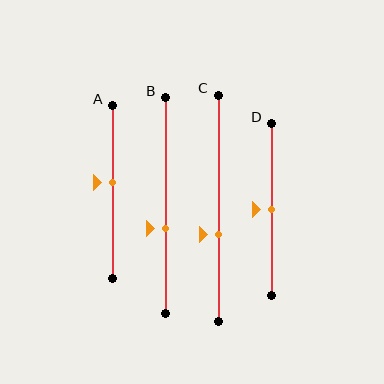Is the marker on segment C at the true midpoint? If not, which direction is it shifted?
No, the marker on segment C is shifted downward by about 11% of the segment length.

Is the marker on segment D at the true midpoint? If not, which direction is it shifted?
Yes, the marker on segment D is at the true midpoint.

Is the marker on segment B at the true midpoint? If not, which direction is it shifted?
No, the marker on segment B is shifted downward by about 11% of the segment length.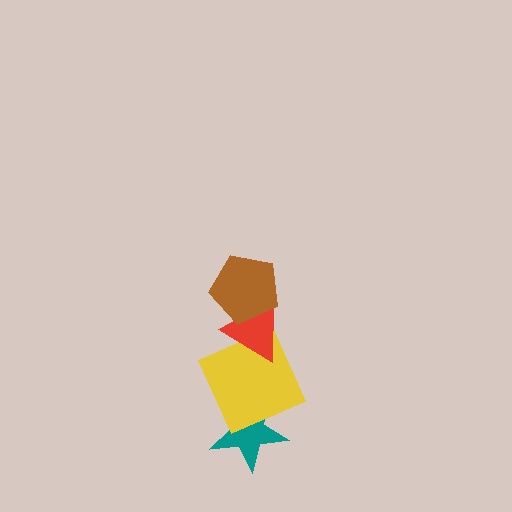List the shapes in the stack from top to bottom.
From top to bottom: the brown pentagon, the red triangle, the yellow square, the teal star.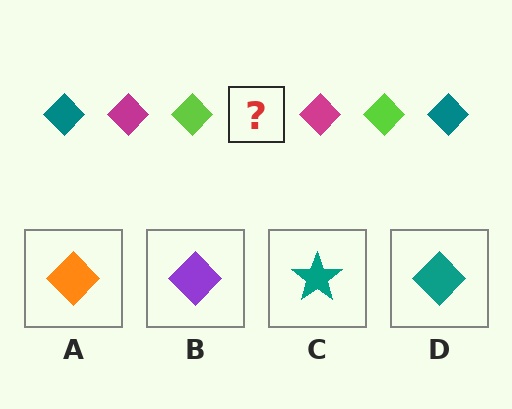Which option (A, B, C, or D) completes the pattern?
D.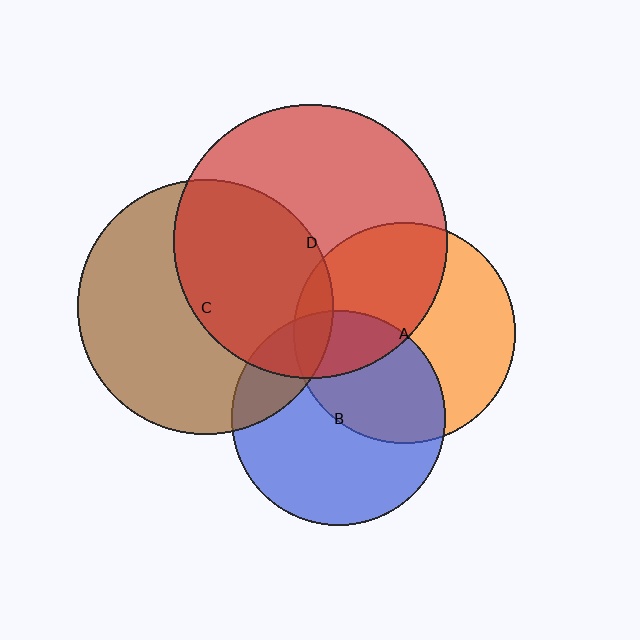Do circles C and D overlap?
Yes.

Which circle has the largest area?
Circle D (red).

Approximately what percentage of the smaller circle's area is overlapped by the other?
Approximately 45%.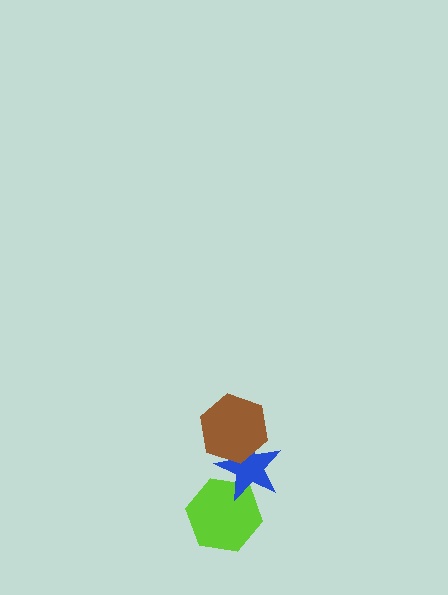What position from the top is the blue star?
The blue star is 2nd from the top.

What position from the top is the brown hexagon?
The brown hexagon is 1st from the top.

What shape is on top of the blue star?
The brown hexagon is on top of the blue star.